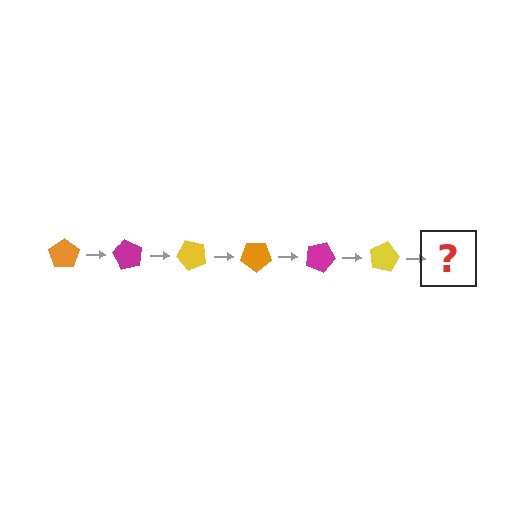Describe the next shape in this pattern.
It should be an orange pentagon, rotated 360 degrees from the start.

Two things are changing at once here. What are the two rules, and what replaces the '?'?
The two rules are that it rotates 60 degrees each step and the color cycles through orange, magenta, and yellow. The '?' should be an orange pentagon, rotated 360 degrees from the start.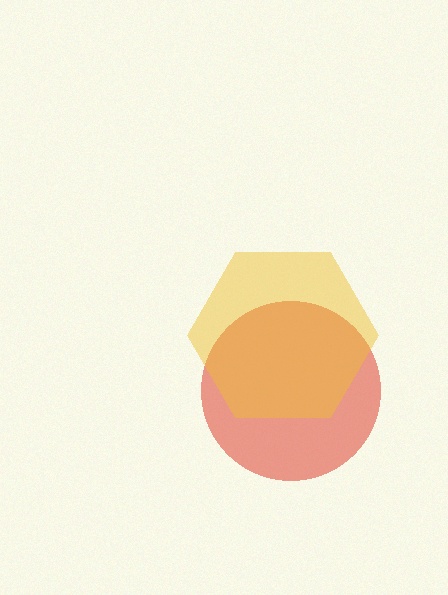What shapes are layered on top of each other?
The layered shapes are: a red circle, a yellow hexagon.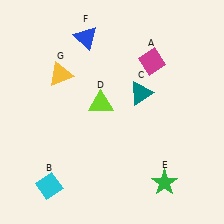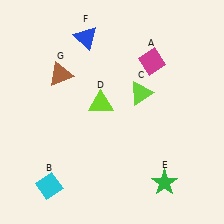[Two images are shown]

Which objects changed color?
C changed from teal to lime. G changed from yellow to brown.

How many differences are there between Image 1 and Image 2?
There are 2 differences between the two images.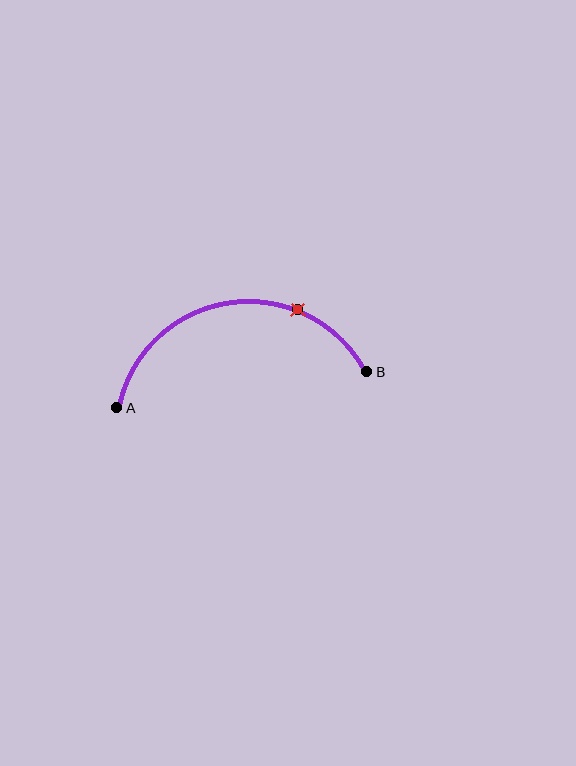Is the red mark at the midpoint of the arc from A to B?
No. The red mark lies on the arc but is closer to endpoint B. The arc midpoint would be at the point on the curve equidistant along the arc from both A and B.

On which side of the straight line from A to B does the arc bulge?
The arc bulges above the straight line connecting A and B.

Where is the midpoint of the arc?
The arc midpoint is the point on the curve farthest from the straight line joining A and B. It sits above that line.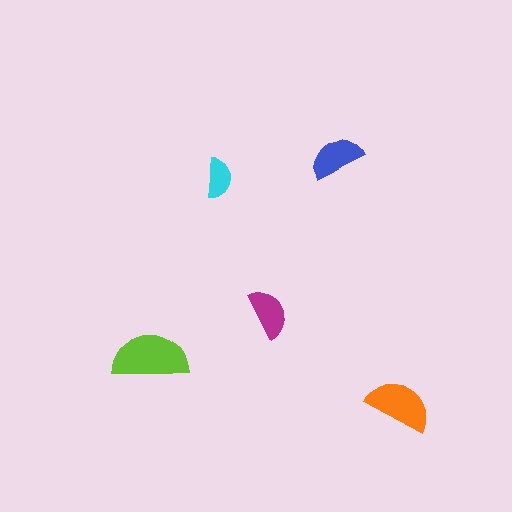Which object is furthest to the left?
The lime semicircle is leftmost.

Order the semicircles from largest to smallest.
the lime one, the orange one, the blue one, the magenta one, the cyan one.